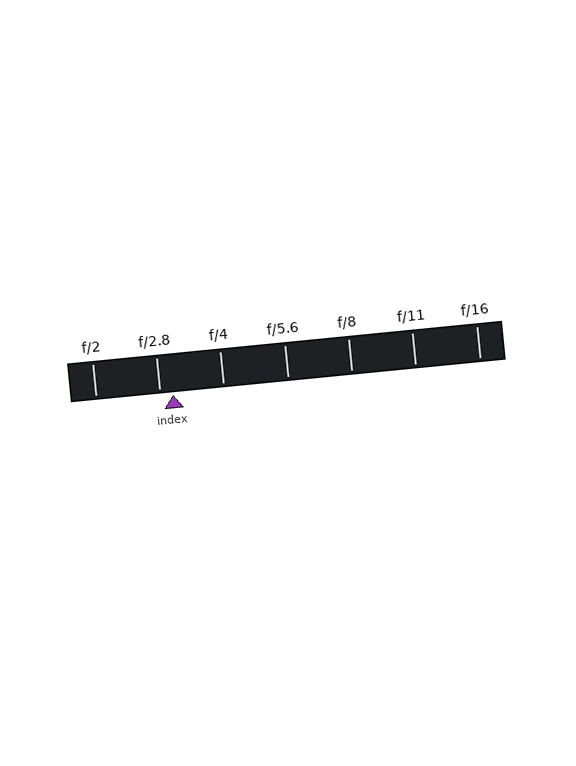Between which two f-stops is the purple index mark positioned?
The index mark is between f/2.8 and f/4.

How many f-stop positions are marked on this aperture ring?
There are 7 f-stop positions marked.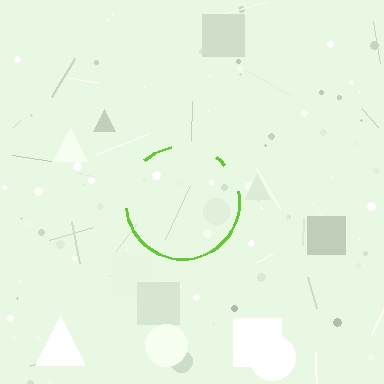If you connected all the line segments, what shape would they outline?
They would outline a circle.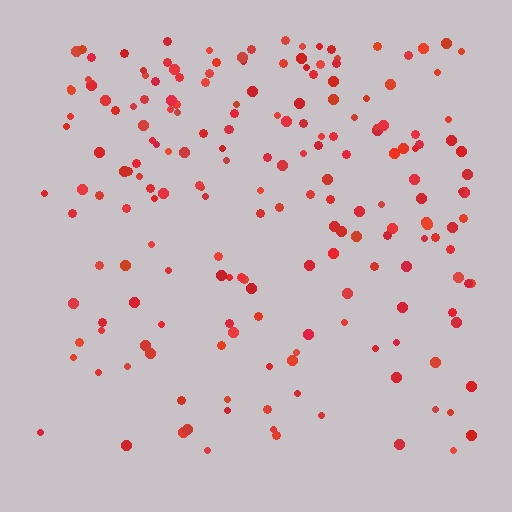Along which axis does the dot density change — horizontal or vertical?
Vertical.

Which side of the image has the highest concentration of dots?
The top.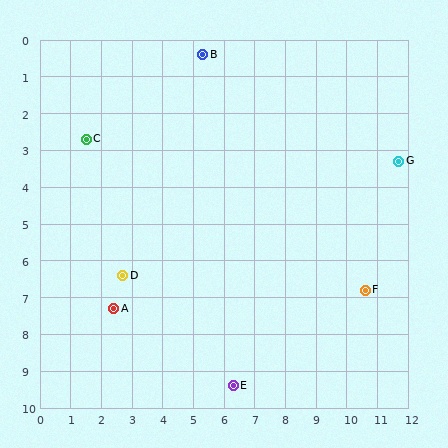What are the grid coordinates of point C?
Point C is at approximately (1.5, 2.7).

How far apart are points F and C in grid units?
Points F and C are about 10.0 grid units apart.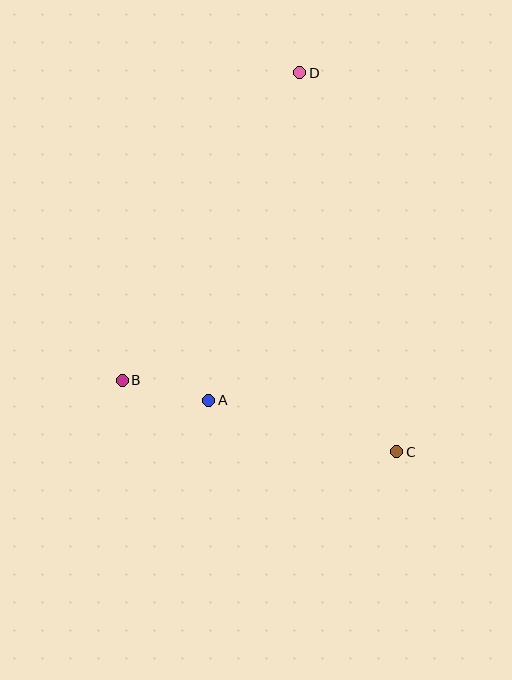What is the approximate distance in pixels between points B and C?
The distance between B and C is approximately 283 pixels.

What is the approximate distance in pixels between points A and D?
The distance between A and D is approximately 340 pixels.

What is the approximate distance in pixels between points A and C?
The distance between A and C is approximately 195 pixels.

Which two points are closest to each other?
Points A and B are closest to each other.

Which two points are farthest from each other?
Points C and D are farthest from each other.